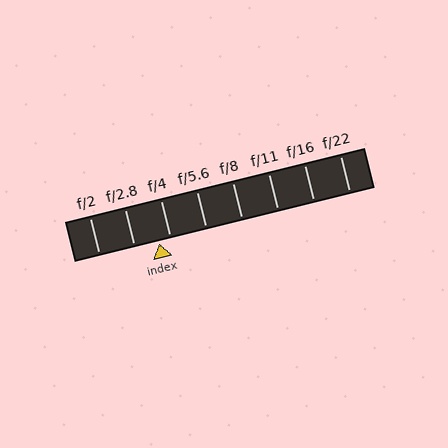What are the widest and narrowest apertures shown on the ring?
The widest aperture shown is f/2 and the narrowest is f/22.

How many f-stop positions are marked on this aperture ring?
There are 8 f-stop positions marked.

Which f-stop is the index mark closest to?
The index mark is closest to f/4.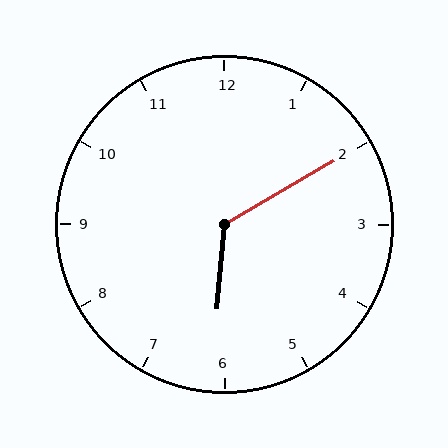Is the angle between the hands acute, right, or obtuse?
It is obtuse.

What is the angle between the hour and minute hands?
Approximately 125 degrees.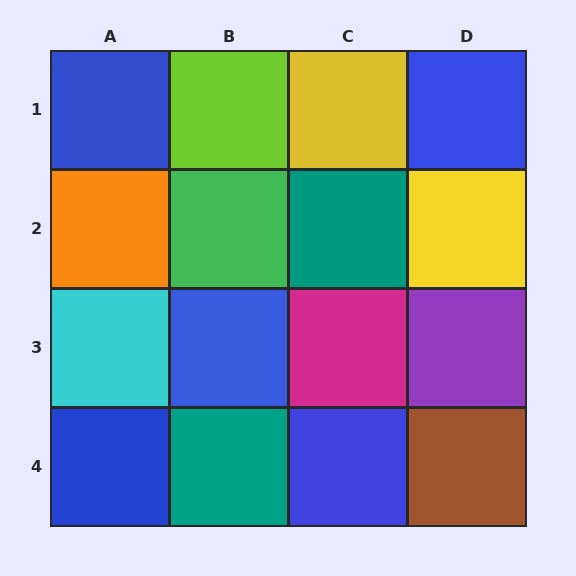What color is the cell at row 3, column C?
Magenta.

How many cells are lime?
1 cell is lime.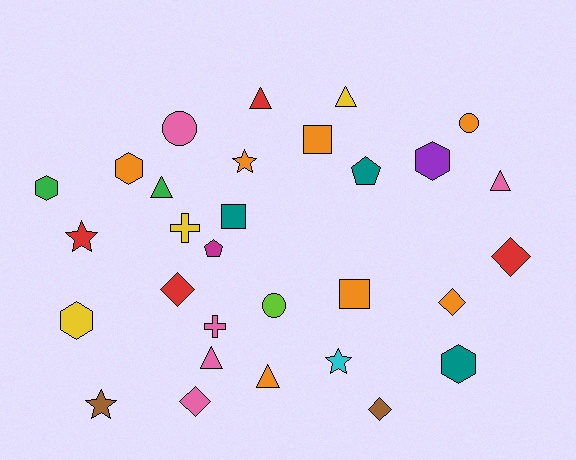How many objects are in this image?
There are 30 objects.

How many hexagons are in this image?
There are 5 hexagons.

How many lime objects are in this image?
There is 1 lime object.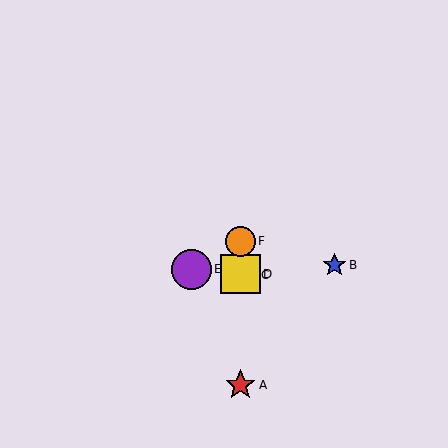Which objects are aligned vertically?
Objects A, C, D, F are aligned vertically.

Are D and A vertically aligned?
Yes, both are at x≈240.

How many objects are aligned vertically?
4 objects (A, C, D, F) are aligned vertically.